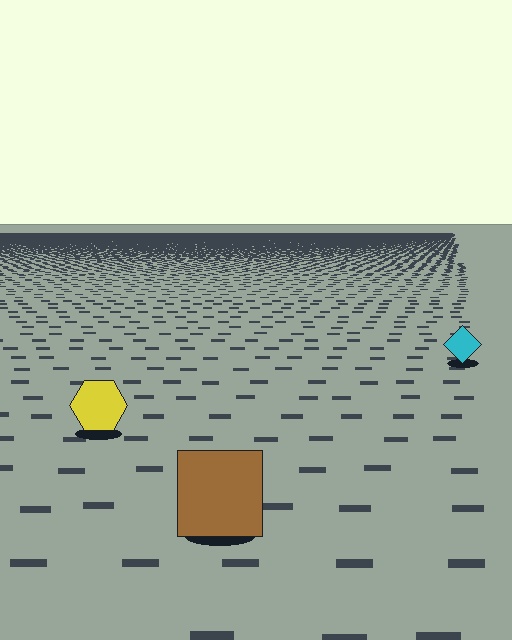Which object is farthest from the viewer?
The cyan diamond is farthest from the viewer. It appears smaller and the ground texture around it is denser.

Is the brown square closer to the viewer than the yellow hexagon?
Yes. The brown square is closer — you can tell from the texture gradient: the ground texture is coarser near it.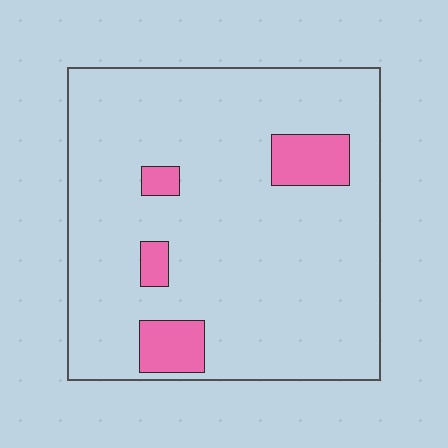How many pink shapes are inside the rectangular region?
4.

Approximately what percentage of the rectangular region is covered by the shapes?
Approximately 10%.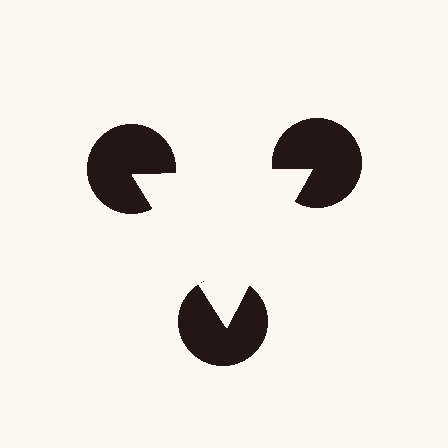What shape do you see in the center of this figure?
An illusory triangle — its edges are inferred from the aligned wedge cuts in the pac-man discs, not physically drawn.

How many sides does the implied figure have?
3 sides.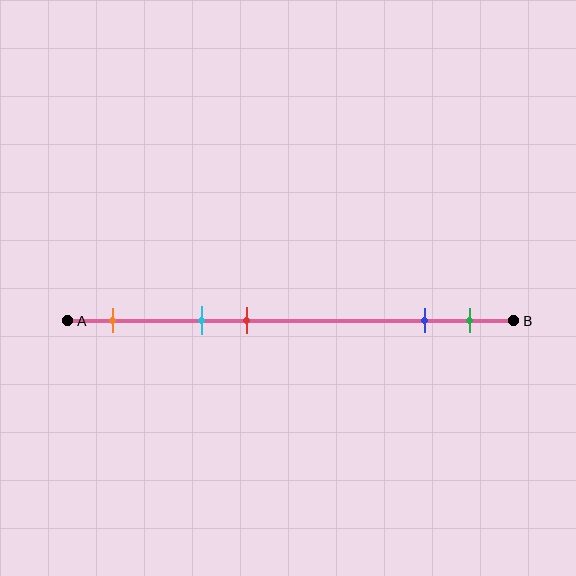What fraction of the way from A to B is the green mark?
The green mark is approximately 90% (0.9) of the way from A to B.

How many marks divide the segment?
There are 5 marks dividing the segment.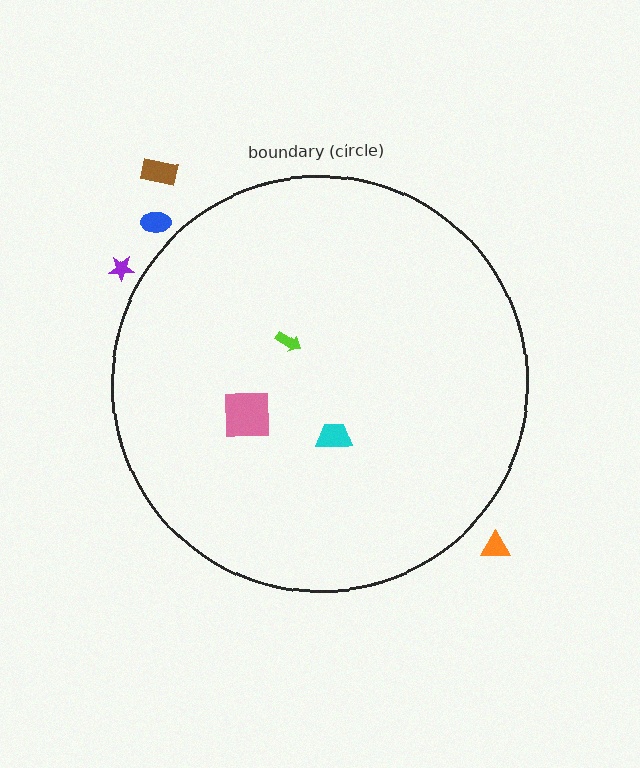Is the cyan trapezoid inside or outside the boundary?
Inside.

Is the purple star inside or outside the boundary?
Outside.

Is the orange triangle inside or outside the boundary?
Outside.